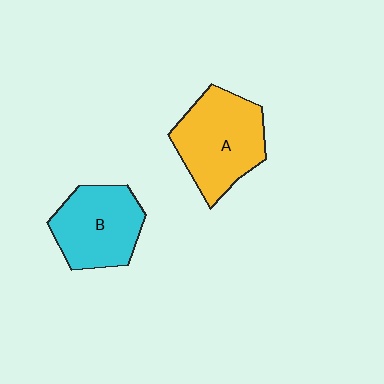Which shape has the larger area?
Shape A (yellow).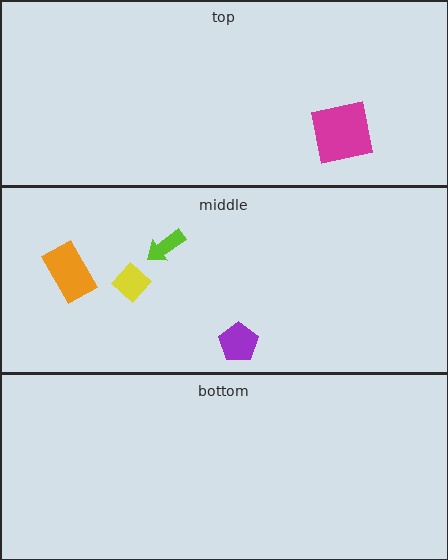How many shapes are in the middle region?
4.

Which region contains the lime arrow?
The middle region.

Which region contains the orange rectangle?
The middle region.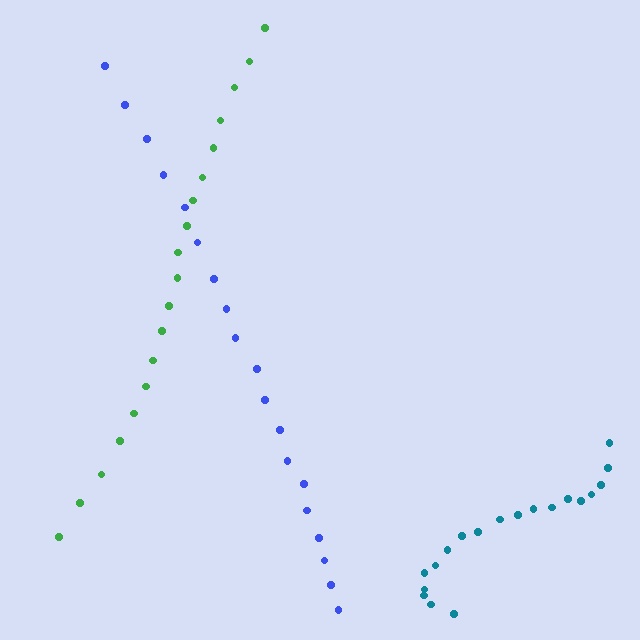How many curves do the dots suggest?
There are 3 distinct paths.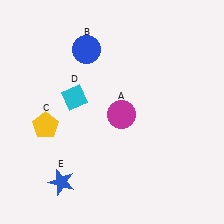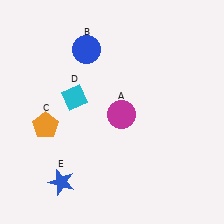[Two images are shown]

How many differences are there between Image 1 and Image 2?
There is 1 difference between the two images.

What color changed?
The pentagon (C) changed from yellow in Image 1 to orange in Image 2.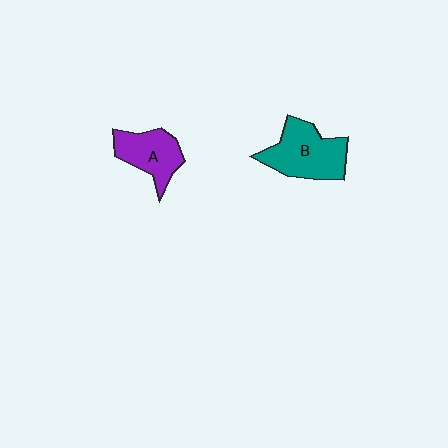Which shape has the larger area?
Shape B (teal).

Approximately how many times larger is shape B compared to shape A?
Approximately 1.4 times.